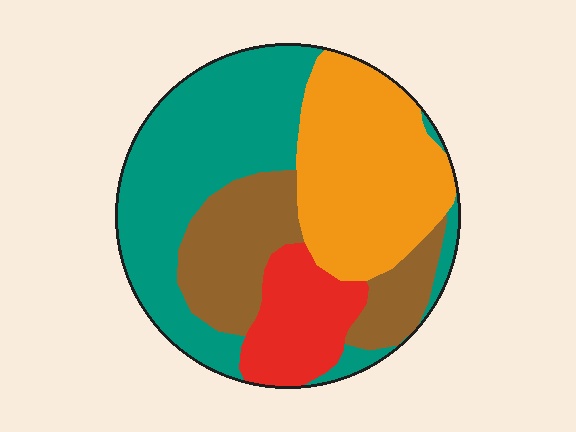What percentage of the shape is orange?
Orange covers roughly 30% of the shape.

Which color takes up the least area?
Red, at roughly 15%.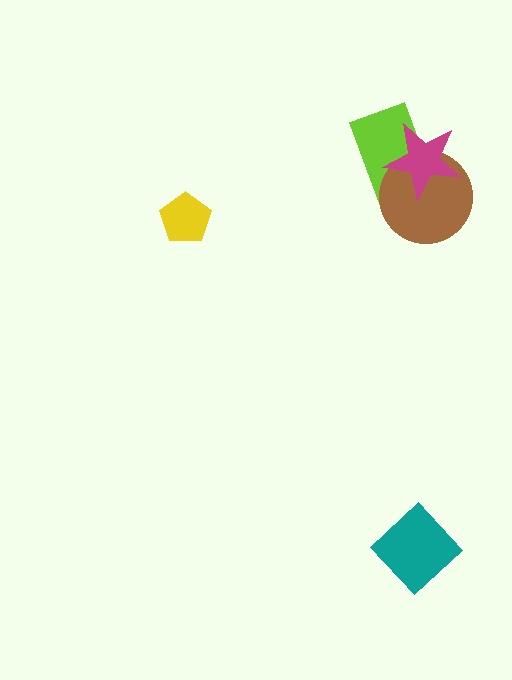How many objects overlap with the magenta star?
2 objects overlap with the magenta star.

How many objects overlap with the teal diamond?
0 objects overlap with the teal diamond.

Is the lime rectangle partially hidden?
Yes, it is partially covered by another shape.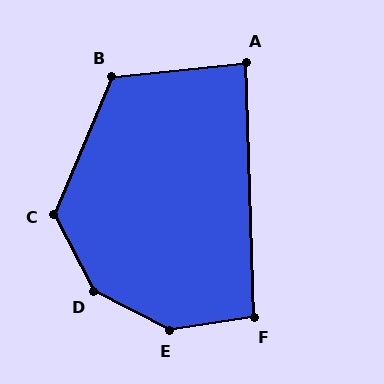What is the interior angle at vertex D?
Approximately 144 degrees (obtuse).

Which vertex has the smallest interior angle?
A, at approximately 86 degrees.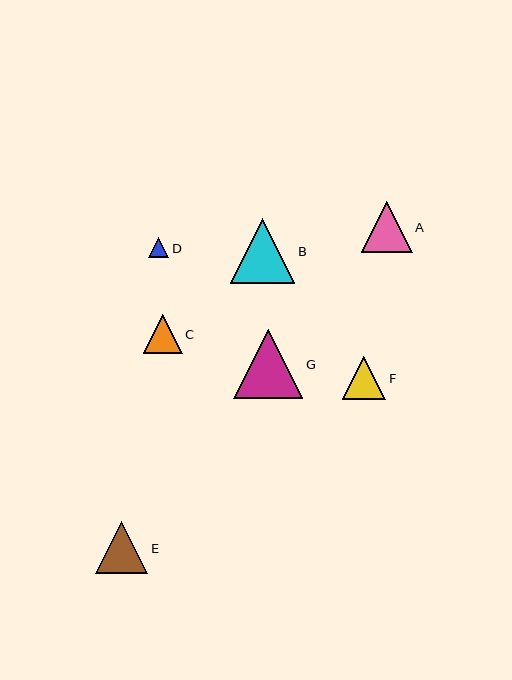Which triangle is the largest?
Triangle G is the largest with a size of approximately 69 pixels.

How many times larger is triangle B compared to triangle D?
Triangle B is approximately 3.2 times the size of triangle D.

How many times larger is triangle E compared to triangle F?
Triangle E is approximately 1.2 times the size of triangle F.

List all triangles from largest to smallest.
From largest to smallest: G, B, E, A, F, C, D.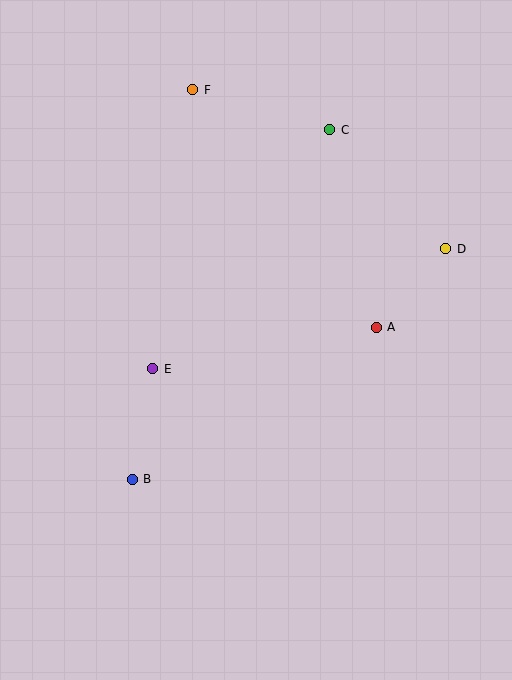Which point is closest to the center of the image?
Point E at (153, 369) is closest to the center.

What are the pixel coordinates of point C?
Point C is at (330, 130).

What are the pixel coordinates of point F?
Point F is at (193, 90).